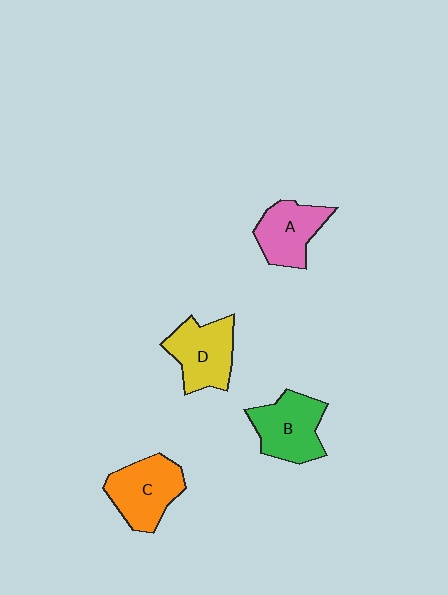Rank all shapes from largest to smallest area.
From largest to smallest: C (orange), B (green), D (yellow), A (pink).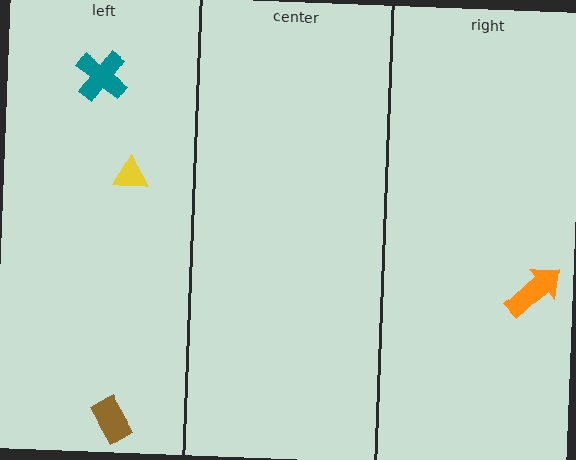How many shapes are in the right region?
1.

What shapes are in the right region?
The orange arrow.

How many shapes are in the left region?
3.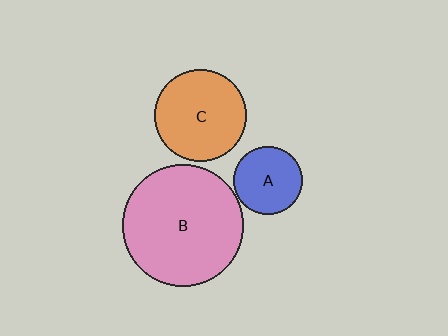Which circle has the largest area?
Circle B (pink).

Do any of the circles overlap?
No, none of the circles overlap.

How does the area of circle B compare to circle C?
Approximately 1.7 times.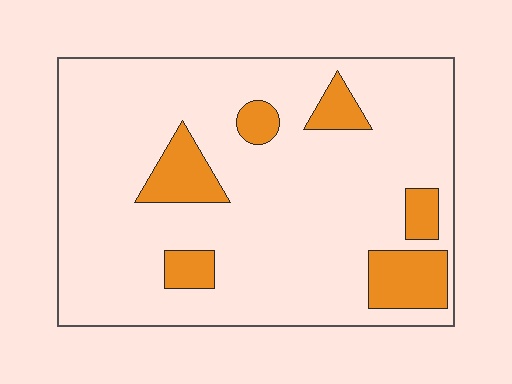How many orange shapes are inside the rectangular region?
6.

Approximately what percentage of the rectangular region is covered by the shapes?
Approximately 15%.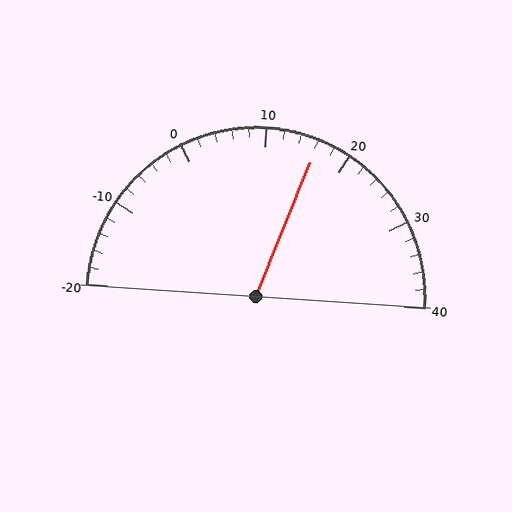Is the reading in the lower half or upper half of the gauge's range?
The reading is in the upper half of the range (-20 to 40).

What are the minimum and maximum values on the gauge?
The gauge ranges from -20 to 40.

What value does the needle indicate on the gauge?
The needle indicates approximately 16.